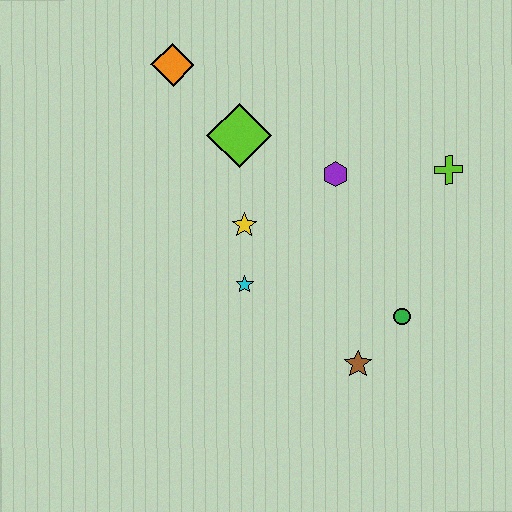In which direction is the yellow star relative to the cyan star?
The yellow star is above the cyan star.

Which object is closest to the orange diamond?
The lime diamond is closest to the orange diamond.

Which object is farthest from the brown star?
The orange diamond is farthest from the brown star.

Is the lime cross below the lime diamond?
Yes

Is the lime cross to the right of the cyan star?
Yes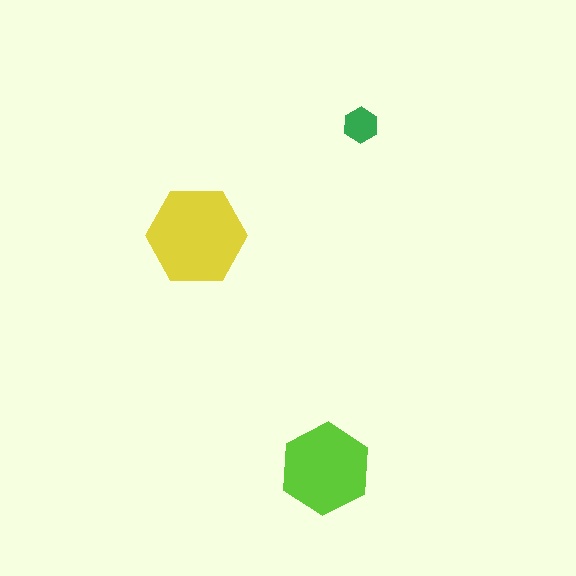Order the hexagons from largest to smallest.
the yellow one, the lime one, the green one.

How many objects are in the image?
There are 3 objects in the image.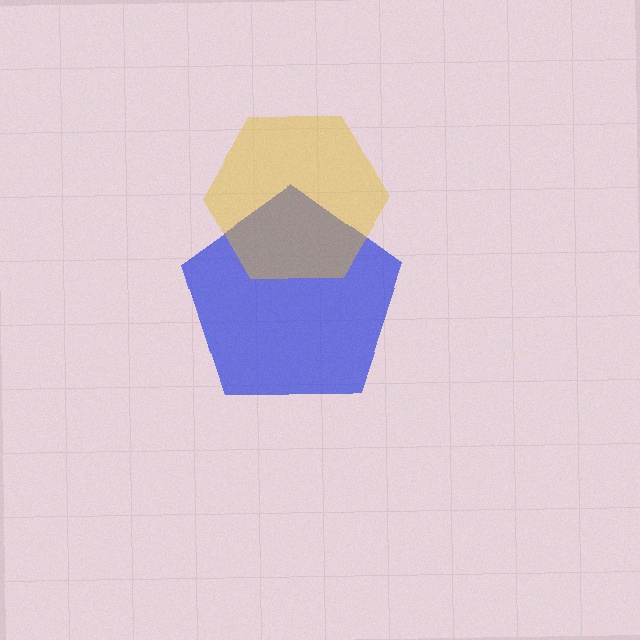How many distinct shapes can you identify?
There are 2 distinct shapes: a blue pentagon, a yellow hexagon.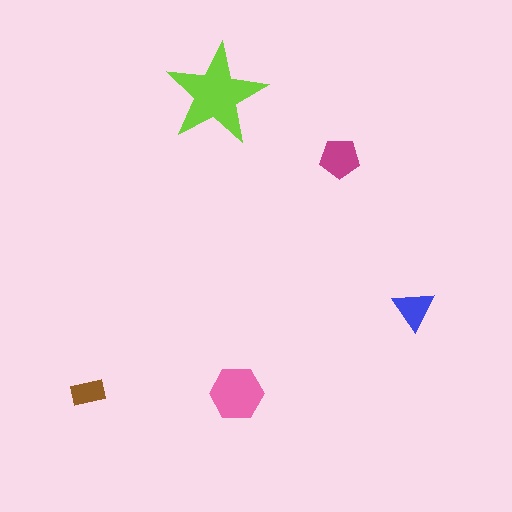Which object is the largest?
The lime star.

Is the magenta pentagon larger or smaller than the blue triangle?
Larger.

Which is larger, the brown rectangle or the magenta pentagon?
The magenta pentagon.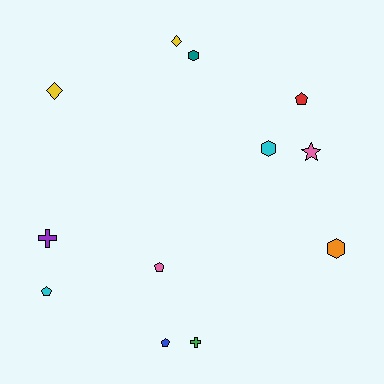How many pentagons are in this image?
There are 4 pentagons.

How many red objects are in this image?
There is 1 red object.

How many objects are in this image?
There are 12 objects.